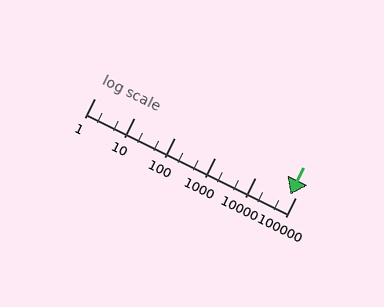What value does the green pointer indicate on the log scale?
The pointer indicates approximately 76000.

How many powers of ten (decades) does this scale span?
The scale spans 5 decades, from 1 to 100000.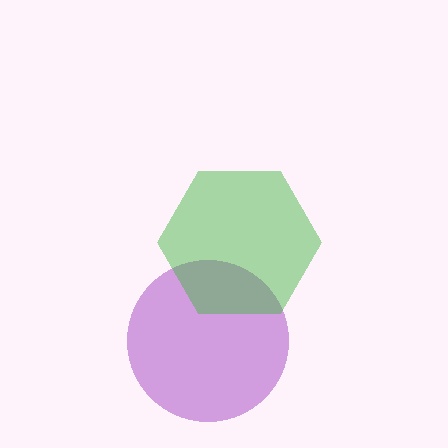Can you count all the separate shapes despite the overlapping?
Yes, there are 2 separate shapes.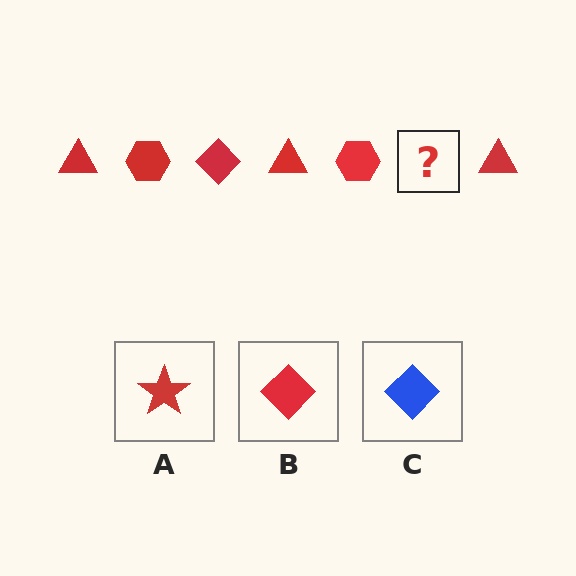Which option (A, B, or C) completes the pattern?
B.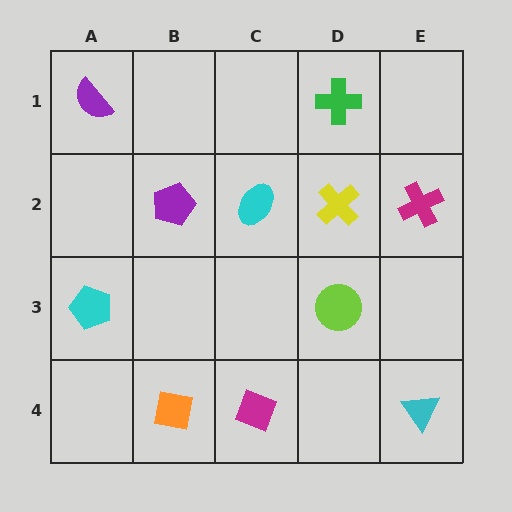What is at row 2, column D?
A yellow cross.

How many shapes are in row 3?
2 shapes.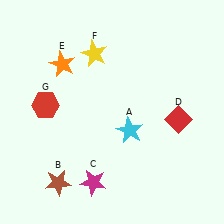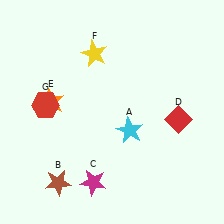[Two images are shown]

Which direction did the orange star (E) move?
The orange star (E) moved down.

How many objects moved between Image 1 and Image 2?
1 object moved between the two images.